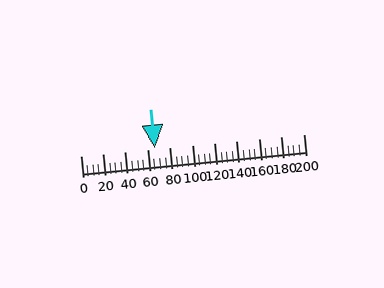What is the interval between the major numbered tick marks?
The major tick marks are spaced 20 units apart.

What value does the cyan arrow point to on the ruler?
The cyan arrow points to approximately 67.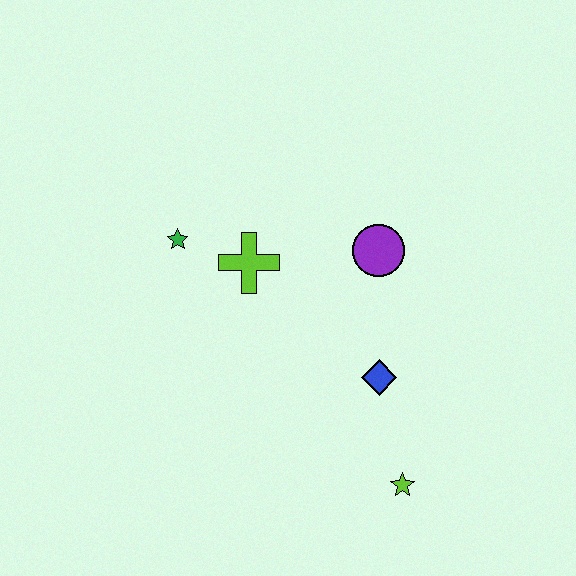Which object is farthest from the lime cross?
The lime star is farthest from the lime cross.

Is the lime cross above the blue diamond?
Yes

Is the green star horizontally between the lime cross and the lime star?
No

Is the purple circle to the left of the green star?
No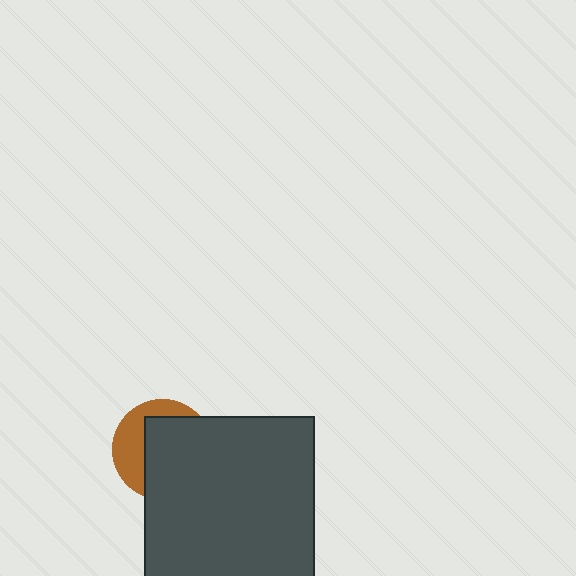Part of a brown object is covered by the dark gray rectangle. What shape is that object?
It is a circle.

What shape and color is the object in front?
The object in front is a dark gray rectangle.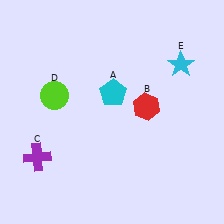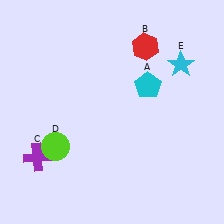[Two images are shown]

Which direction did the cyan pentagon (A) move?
The cyan pentagon (A) moved right.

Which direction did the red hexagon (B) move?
The red hexagon (B) moved up.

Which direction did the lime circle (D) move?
The lime circle (D) moved down.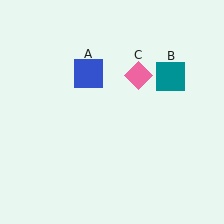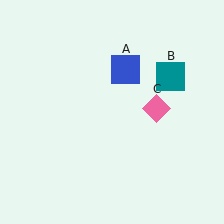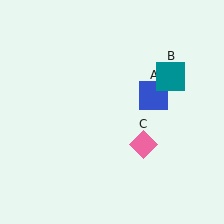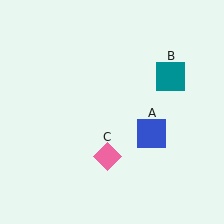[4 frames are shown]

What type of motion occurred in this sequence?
The blue square (object A), pink diamond (object C) rotated clockwise around the center of the scene.